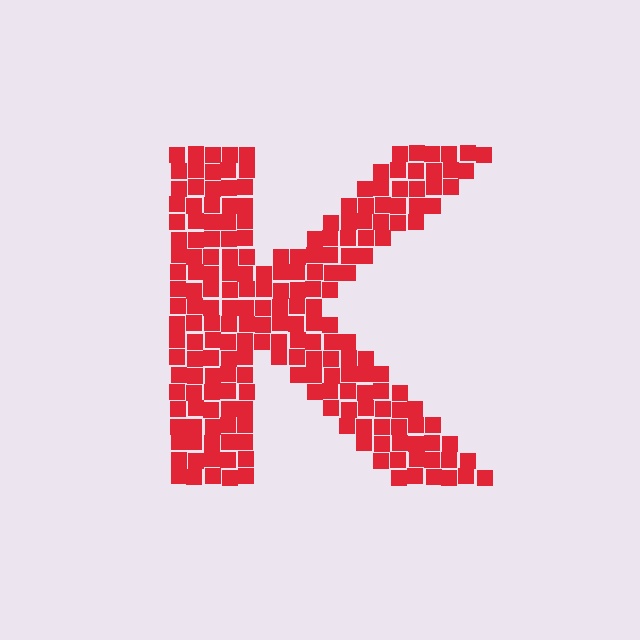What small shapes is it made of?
It is made of small squares.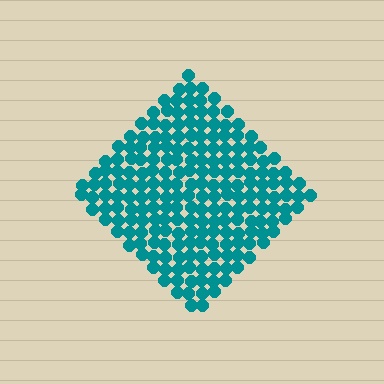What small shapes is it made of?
It is made of small circles.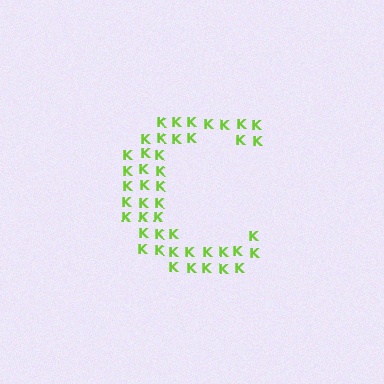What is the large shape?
The large shape is the letter C.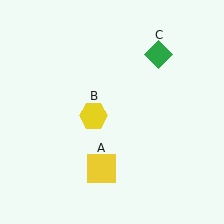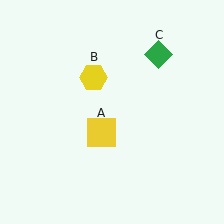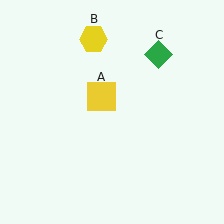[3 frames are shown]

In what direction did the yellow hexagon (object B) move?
The yellow hexagon (object B) moved up.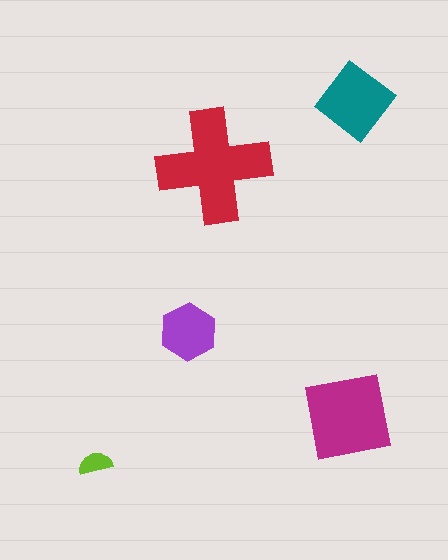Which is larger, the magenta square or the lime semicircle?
The magenta square.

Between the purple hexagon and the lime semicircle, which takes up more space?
The purple hexagon.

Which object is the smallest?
The lime semicircle.